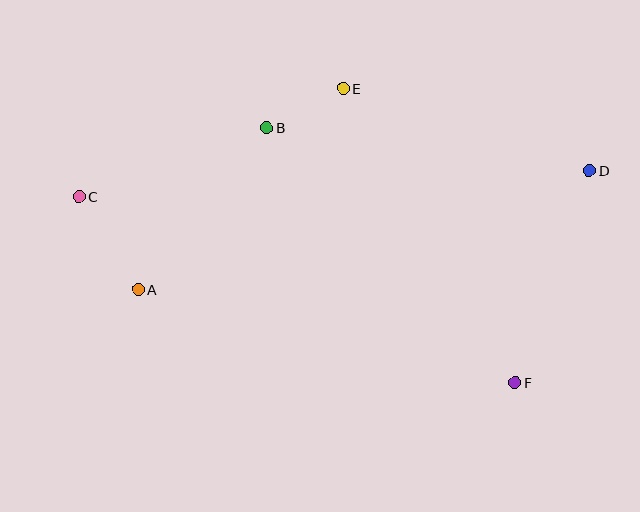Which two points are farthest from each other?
Points C and D are farthest from each other.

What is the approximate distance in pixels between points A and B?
The distance between A and B is approximately 207 pixels.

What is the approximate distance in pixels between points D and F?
The distance between D and F is approximately 225 pixels.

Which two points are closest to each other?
Points B and E are closest to each other.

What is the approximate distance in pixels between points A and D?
The distance between A and D is approximately 467 pixels.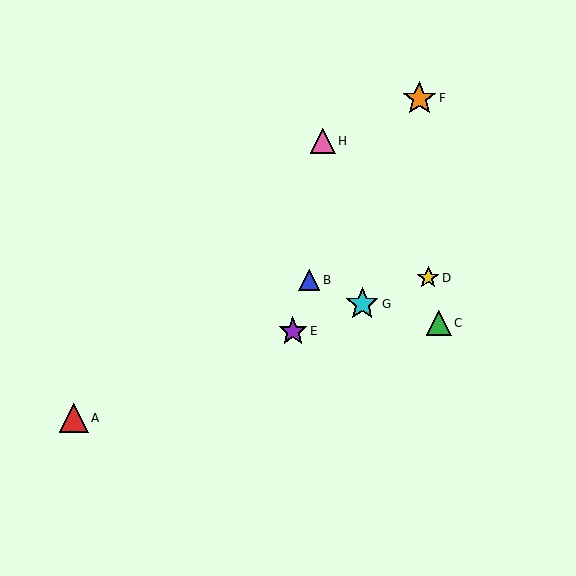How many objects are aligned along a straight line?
4 objects (A, D, E, G) are aligned along a straight line.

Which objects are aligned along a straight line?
Objects A, D, E, G are aligned along a straight line.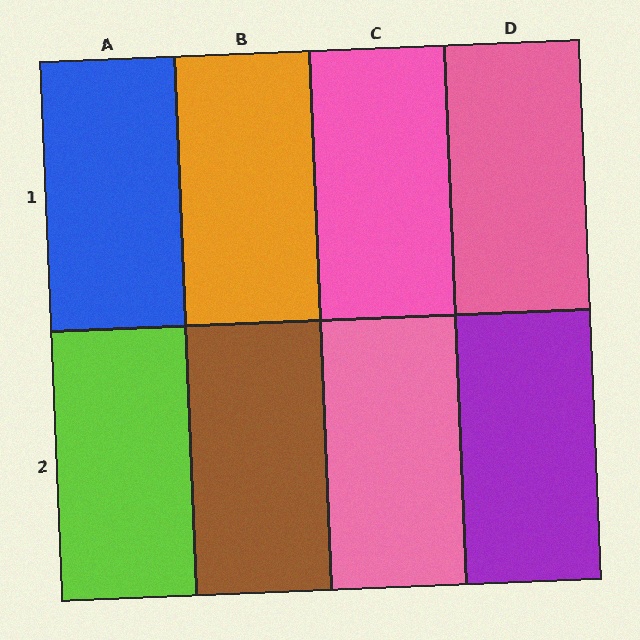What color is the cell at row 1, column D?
Pink.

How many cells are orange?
1 cell is orange.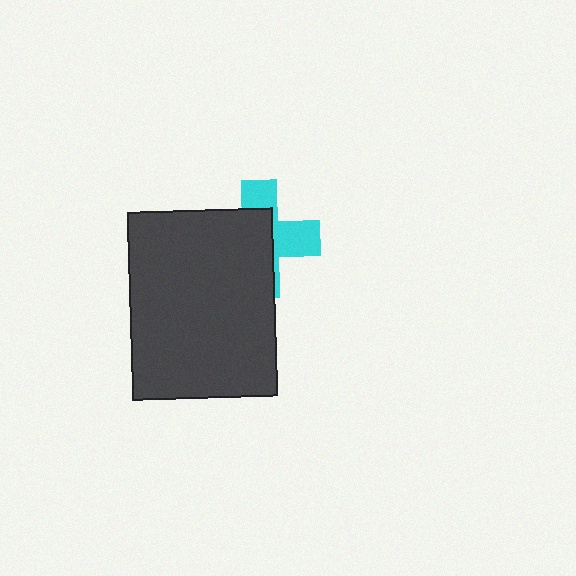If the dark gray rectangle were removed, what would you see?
You would see the complete cyan cross.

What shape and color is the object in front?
The object in front is a dark gray rectangle.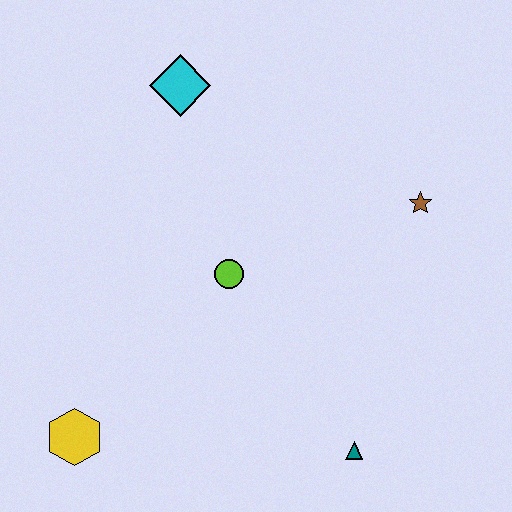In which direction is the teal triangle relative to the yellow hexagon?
The teal triangle is to the right of the yellow hexagon.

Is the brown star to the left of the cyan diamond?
No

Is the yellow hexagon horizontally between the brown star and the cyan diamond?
No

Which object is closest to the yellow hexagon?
The lime circle is closest to the yellow hexagon.